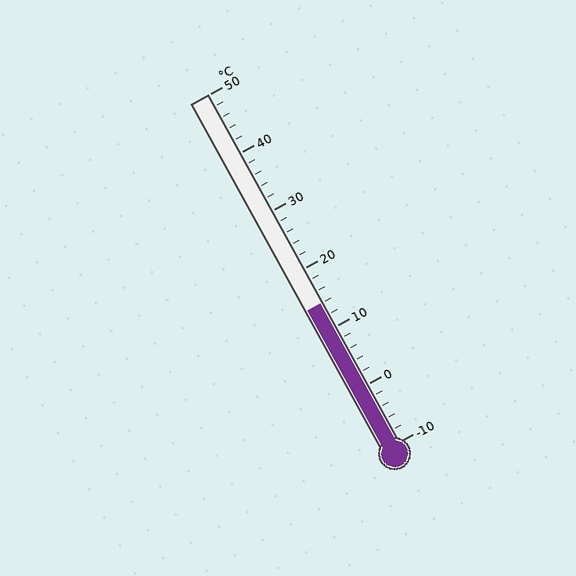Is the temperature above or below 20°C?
The temperature is below 20°C.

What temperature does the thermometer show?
The thermometer shows approximately 14°C.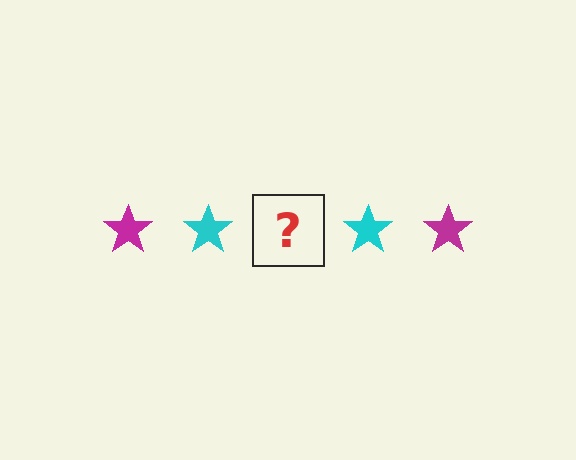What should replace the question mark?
The question mark should be replaced with a magenta star.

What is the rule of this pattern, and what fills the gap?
The rule is that the pattern cycles through magenta, cyan stars. The gap should be filled with a magenta star.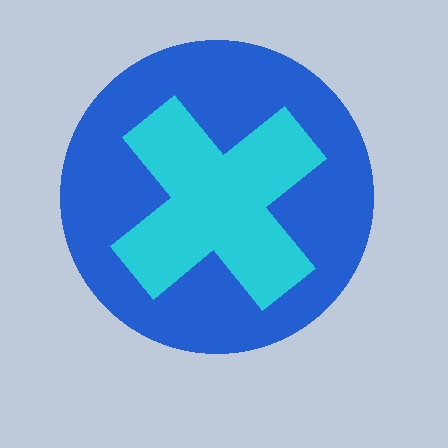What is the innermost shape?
The cyan cross.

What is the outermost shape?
The blue circle.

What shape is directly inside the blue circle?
The cyan cross.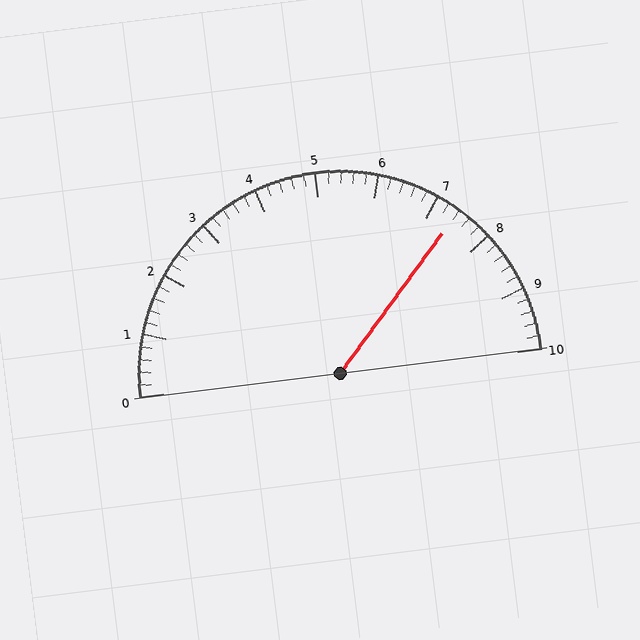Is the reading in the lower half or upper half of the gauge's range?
The reading is in the upper half of the range (0 to 10).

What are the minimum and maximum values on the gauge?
The gauge ranges from 0 to 10.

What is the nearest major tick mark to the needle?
The nearest major tick mark is 7.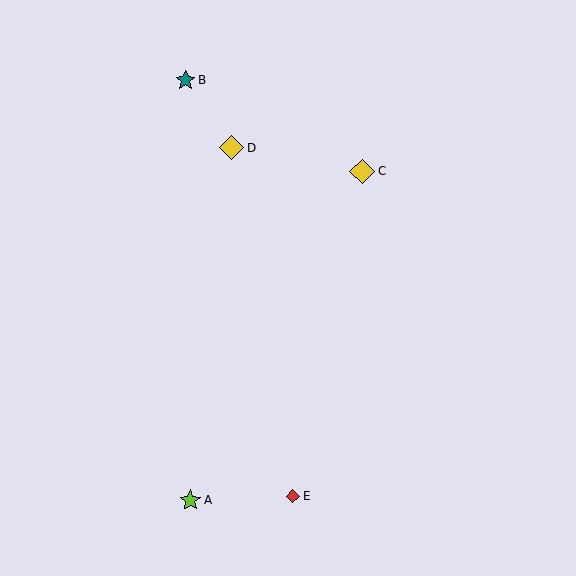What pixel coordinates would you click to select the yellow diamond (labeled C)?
Click at (362, 171) to select the yellow diamond C.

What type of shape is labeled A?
Shape A is a lime star.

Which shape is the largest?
The yellow diamond (labeled C) is the largest.